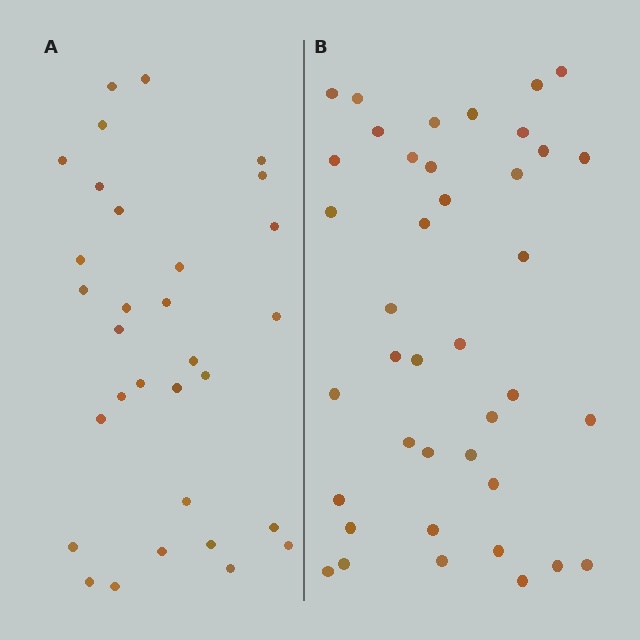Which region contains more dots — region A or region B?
Region B (the right region) has more dots.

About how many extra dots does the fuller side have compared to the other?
Region B has roughly 8 or so more dots than region A.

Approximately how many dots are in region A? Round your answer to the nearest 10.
About 30 dots. (The exact count is 31, which rounds to 30.)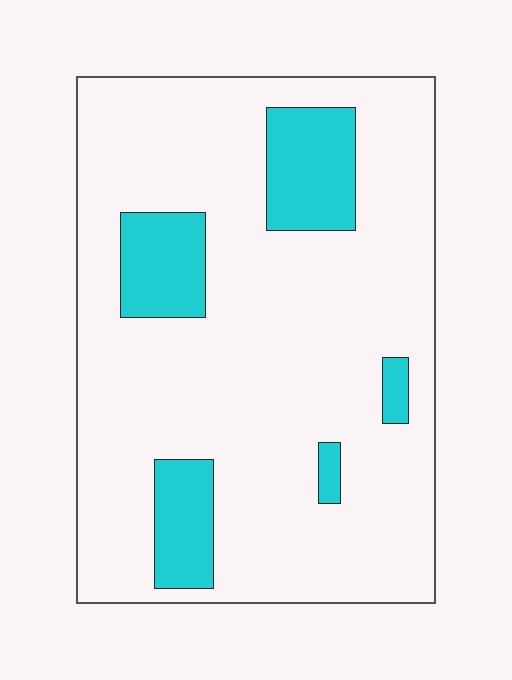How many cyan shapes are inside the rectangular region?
5.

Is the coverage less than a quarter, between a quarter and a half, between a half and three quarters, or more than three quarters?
Less than a quarter.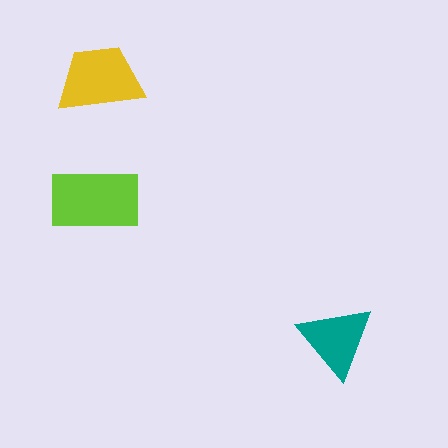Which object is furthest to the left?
The lime rectangle is leftmost.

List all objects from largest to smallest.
The lime rectangle, the yellow trapezoid, the teal triangle.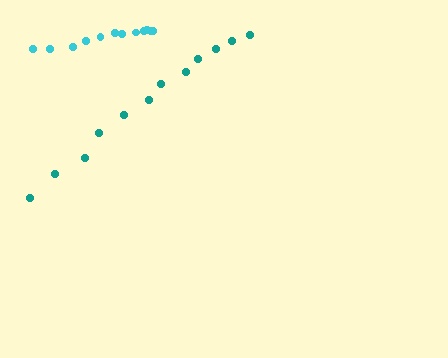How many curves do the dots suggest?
There are 2 distinct paths.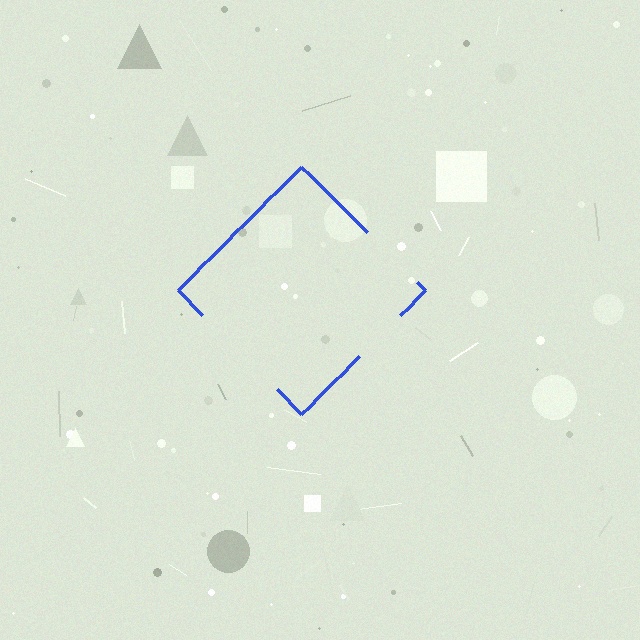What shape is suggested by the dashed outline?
The dashed outline suggests a diamond.